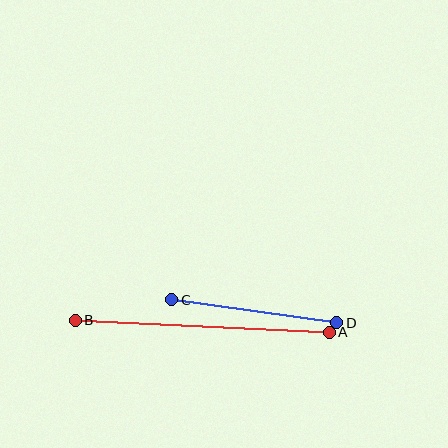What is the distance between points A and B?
The distance is approximately 255 pixels.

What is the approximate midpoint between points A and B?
The midpoint is at approximately (202, 326) pixels.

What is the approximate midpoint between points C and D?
The midpoint is at approximately (254, 311) pixels.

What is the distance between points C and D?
The distance is approximately 166 pixels.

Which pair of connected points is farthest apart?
Points A and B are farthest apart.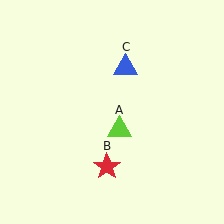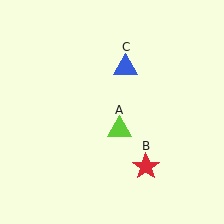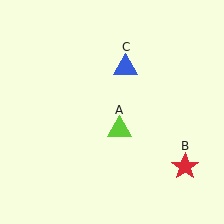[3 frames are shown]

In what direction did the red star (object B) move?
The red star (object B) moved right.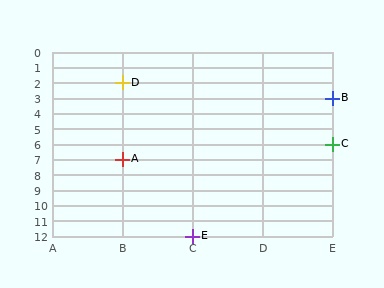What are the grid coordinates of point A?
Point A is at grid coordinates (B, 7).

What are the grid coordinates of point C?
Point C is at grid coordinates (E, 6).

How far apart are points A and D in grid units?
Points A and D are 5 rows apart.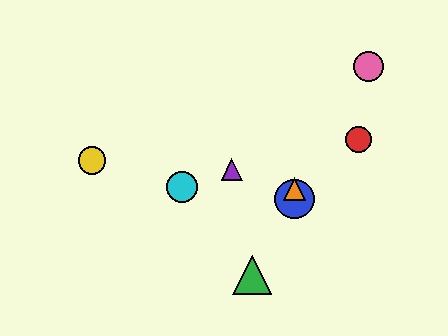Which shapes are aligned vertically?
The blue circle, the orange triangle are aligned vertically.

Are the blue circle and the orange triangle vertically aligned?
Yes, both are at x≈294.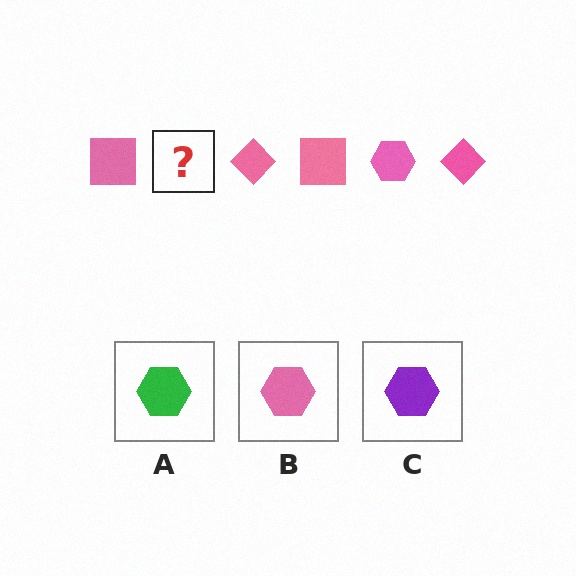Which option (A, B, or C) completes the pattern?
B.